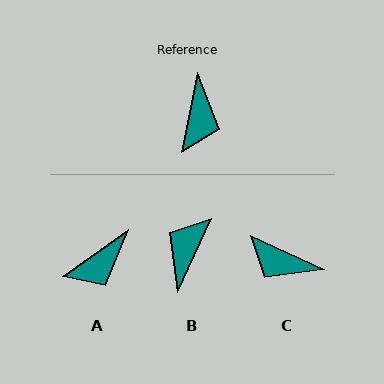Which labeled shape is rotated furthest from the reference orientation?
B, about 167 degrees away.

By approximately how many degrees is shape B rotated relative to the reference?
Approximately 167 degrees counter-clockwise.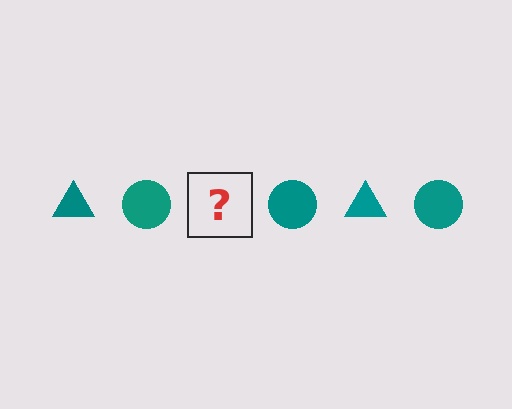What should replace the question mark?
The question mark should be replaced with a teal triangle.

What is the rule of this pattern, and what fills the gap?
The rule is that the pattern cycles through triangle, circle shapes in teal. The gap should be filled with a teal triangle.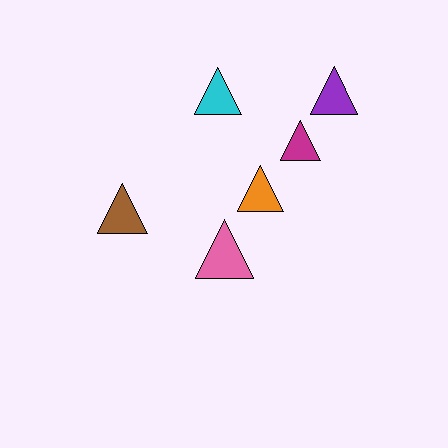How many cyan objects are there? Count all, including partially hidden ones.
There is 1 cyan object.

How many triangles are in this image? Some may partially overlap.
There are 6 triangles.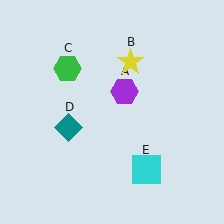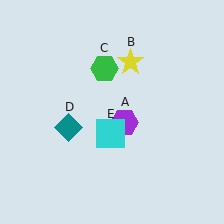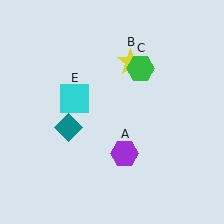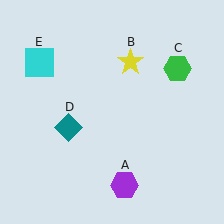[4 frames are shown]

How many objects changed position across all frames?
3 objects changed position: purple hexagon (object A), green hexagon (object C), cyan square (object E).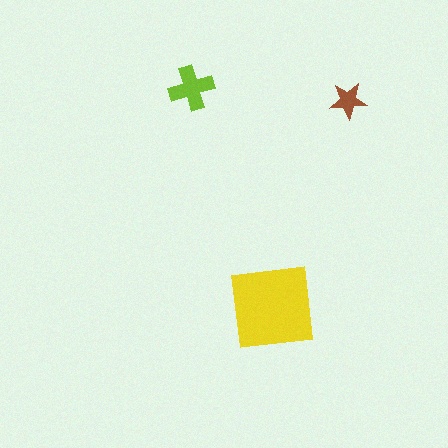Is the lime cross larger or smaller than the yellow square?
Smaller.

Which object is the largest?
The yellow square.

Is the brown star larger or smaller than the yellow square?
Smaller.